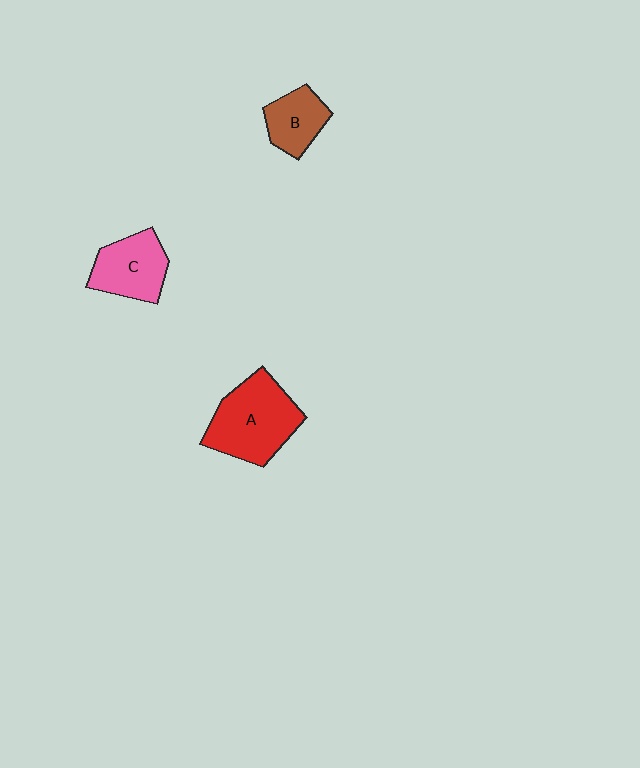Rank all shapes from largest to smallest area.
From largest to smallest: A (red), C (pink), B (brown).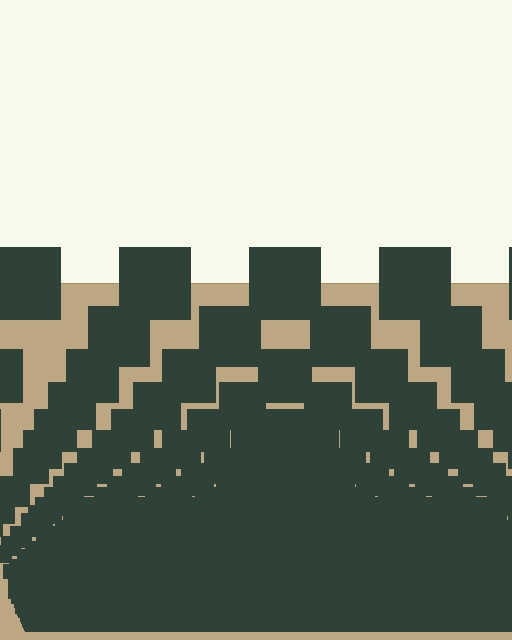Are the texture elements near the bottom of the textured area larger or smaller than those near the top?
Smaller. The gradient is inverted — elements near the bottom are smaller and denser.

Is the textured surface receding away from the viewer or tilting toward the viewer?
The surface appears to tilt toward the viewer. Texture elements get larger and sparser toward the top.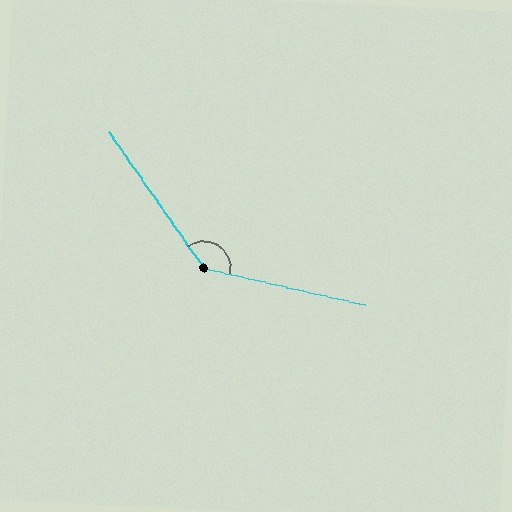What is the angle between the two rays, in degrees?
Approximately 138 degrees.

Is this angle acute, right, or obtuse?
It is obtuse.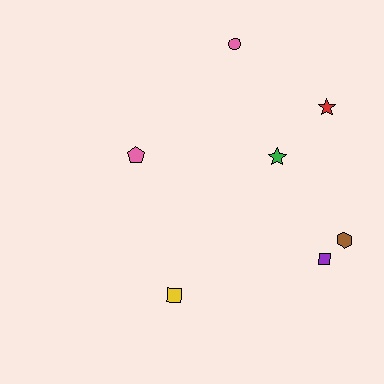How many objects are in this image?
There are 7 objects.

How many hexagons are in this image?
There is 1 hexagon.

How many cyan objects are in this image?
There are no cyan objects.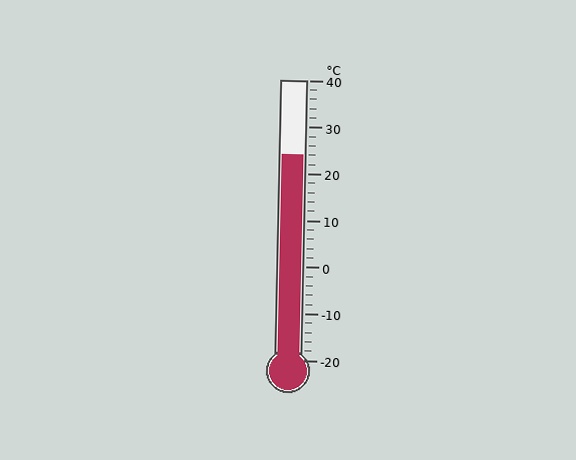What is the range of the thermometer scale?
The thermometer scale ranges from -20°C to 40°C.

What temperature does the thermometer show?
The thermometer shows approximately 24°C.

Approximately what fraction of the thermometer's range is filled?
The thermometer is filled to approximately 75% of its range.